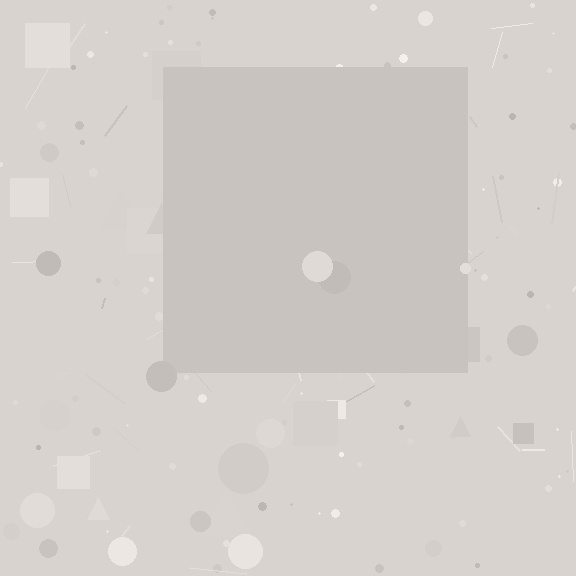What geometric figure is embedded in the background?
A square is embedded in the background.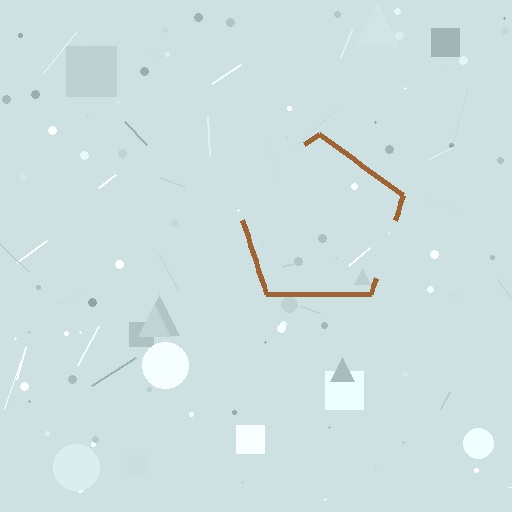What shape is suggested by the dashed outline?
The dashed outline suggests a pentagon.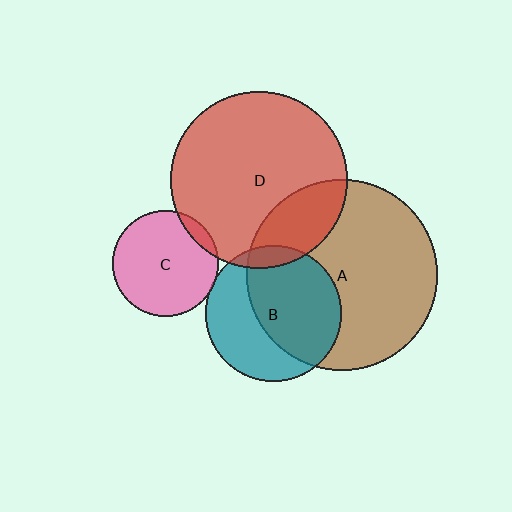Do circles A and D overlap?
Yes.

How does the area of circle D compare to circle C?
Approximately 2.8 times.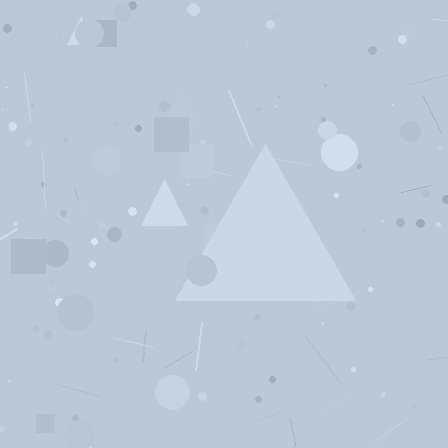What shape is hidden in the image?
A triangle is hidden in the image.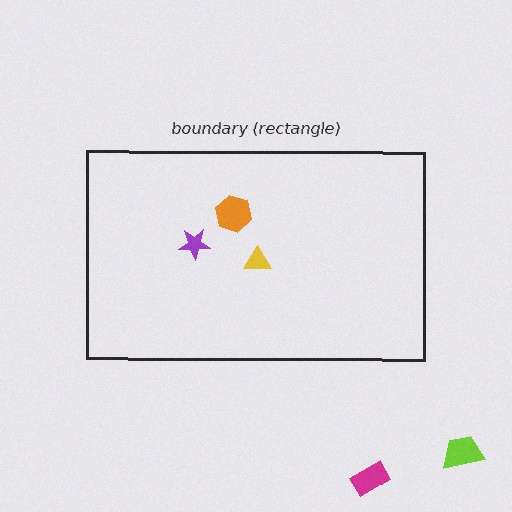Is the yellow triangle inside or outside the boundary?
Inside.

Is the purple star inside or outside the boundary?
Inside.